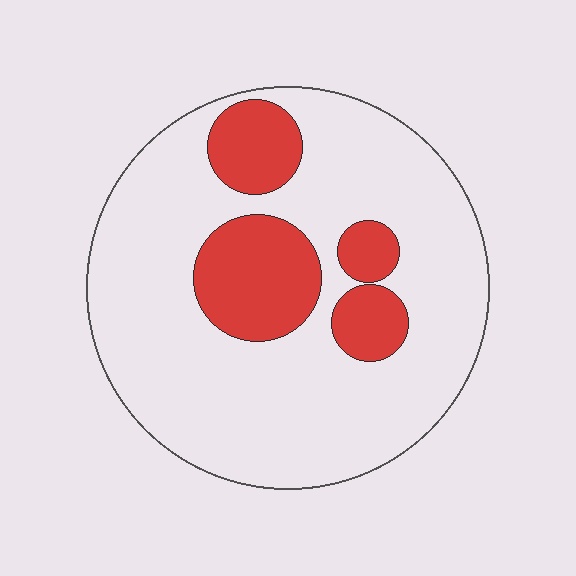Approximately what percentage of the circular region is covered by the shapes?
Approximately 20%.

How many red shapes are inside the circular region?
4.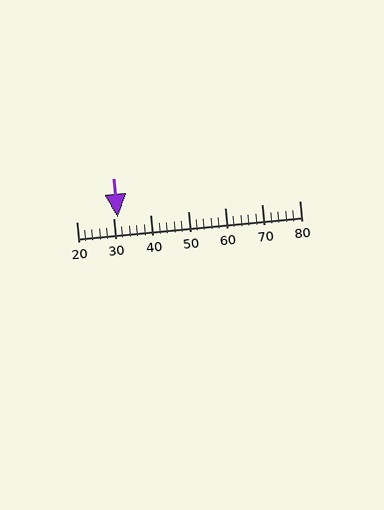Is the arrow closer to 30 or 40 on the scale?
The arrow is closer to 30.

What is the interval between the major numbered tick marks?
The major tick marks are spaced 10 units apart.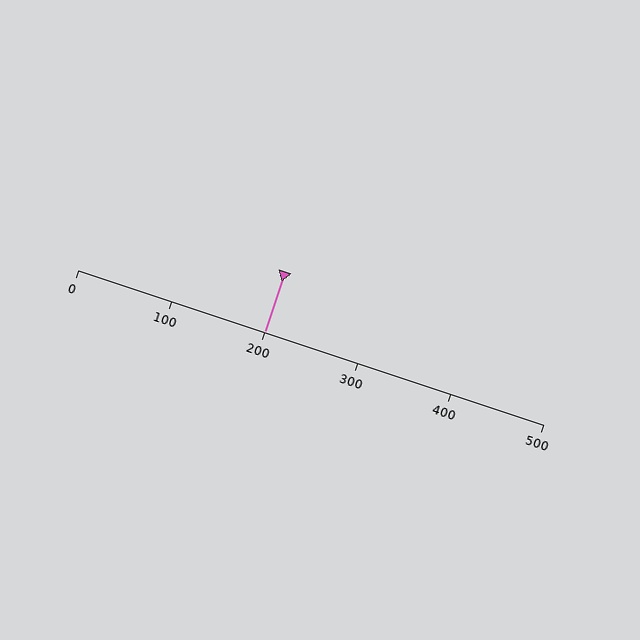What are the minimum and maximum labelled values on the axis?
The axis runs from 0 to 500.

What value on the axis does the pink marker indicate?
The marker indicates approximately 200.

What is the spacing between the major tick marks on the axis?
The major ticks are spaced 100 apart.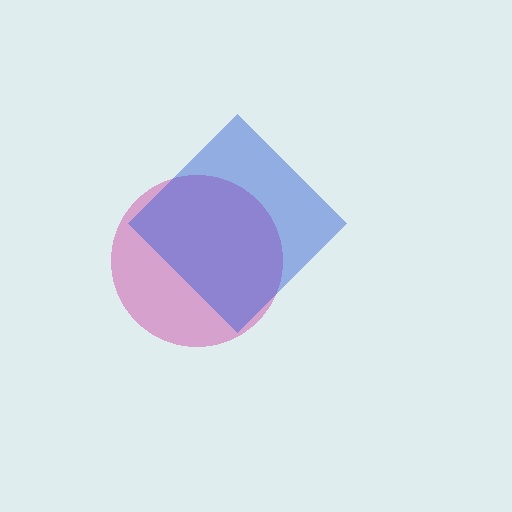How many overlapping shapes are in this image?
There are 2 overlapping shapes in the image.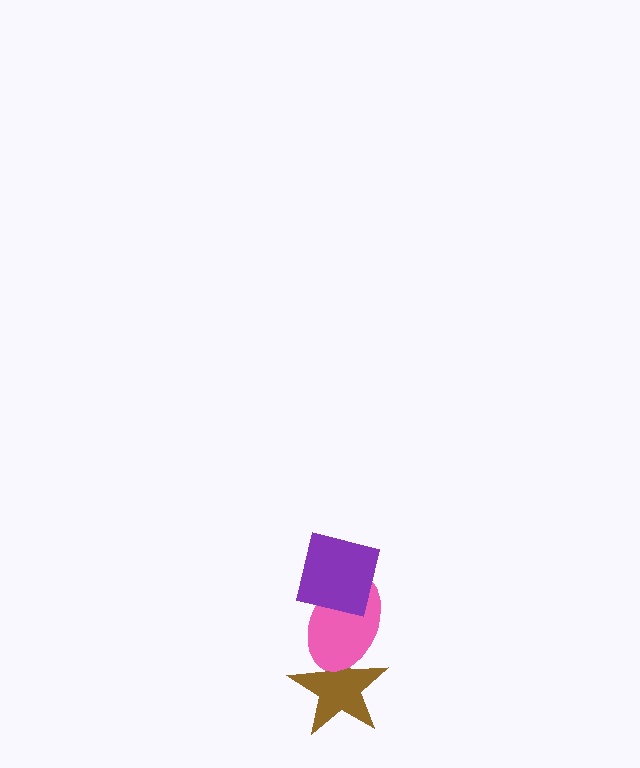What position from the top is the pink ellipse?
The pink ellipse is 2nd from the top.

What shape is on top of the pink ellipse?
The purple square is on top of the pink ellipse.